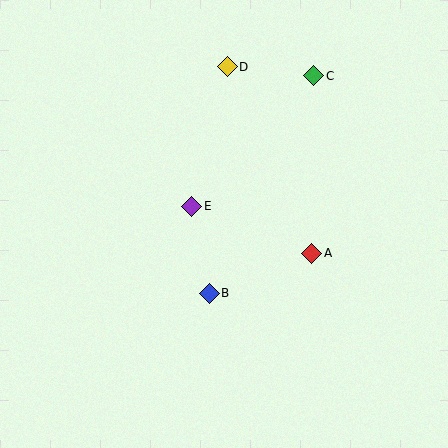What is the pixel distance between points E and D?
The distance between E and D is 144 pixels.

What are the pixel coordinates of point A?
Point A is at (312, 253).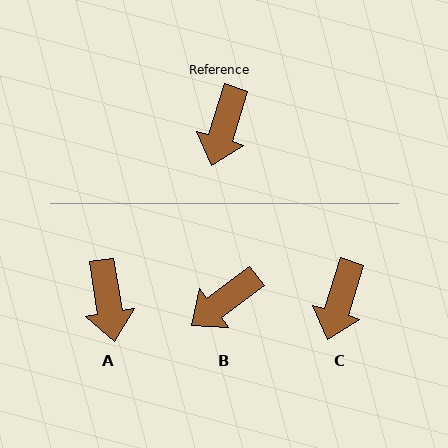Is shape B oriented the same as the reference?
No, it is off by about 36 degrees.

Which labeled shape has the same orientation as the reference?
C.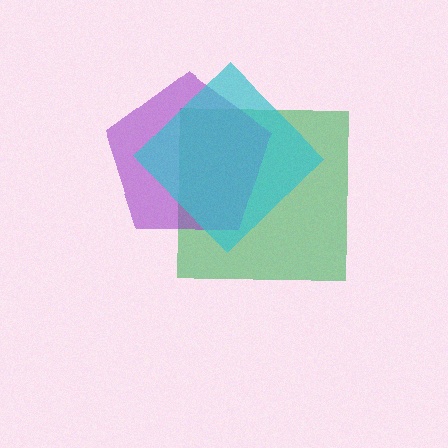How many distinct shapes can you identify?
There are 3 distinct shapes: a green square, a purple pentagon, a cyan diamond.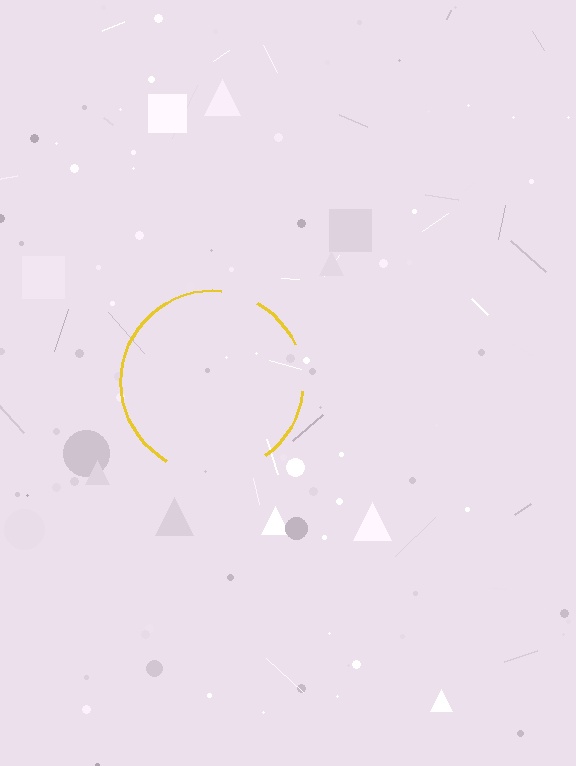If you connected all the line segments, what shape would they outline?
They would outline a circle.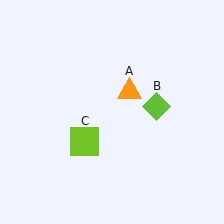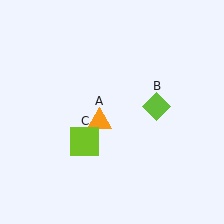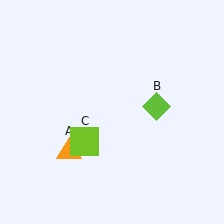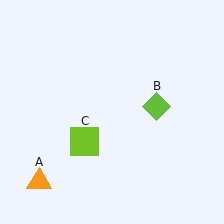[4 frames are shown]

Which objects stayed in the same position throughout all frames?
Lime diamond (object B) and lime square (object C) remained stationary.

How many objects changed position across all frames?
1 object changed position: orange triangle (object A).